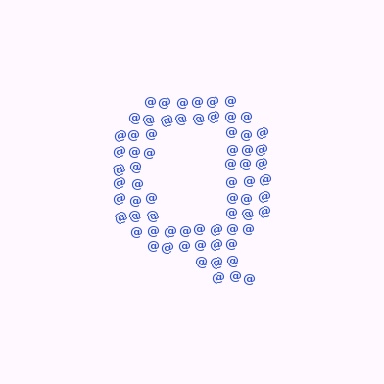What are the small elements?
The small elements are at signs.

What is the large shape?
The large shape is the letter Q.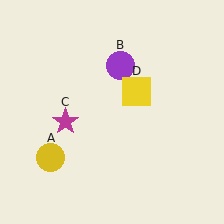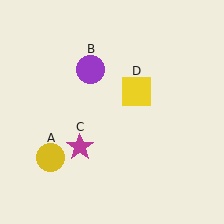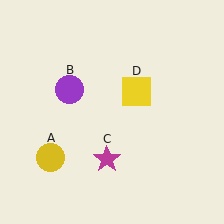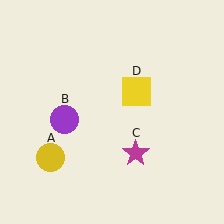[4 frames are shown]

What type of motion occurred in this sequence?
The purple circle (object B), magenta star (object C) rotated counterclockwise around the center of the scene.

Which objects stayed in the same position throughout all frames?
Yellow circle (object A) and yellow square (object D) remained stationary.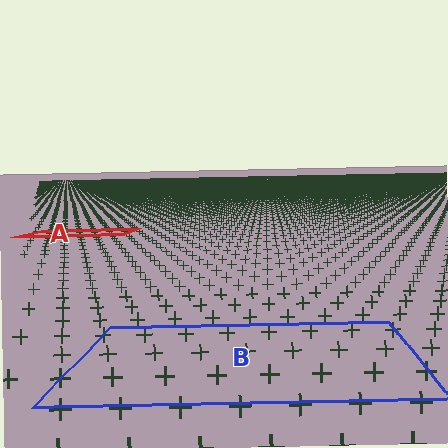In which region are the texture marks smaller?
The texture marks are smaller in region A, because it is farther away.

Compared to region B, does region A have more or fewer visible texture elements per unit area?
Region A has more texture elements per unit area — they are packed more densely because it is farther away.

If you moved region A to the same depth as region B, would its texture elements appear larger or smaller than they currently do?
They would appear larger. At a closer depth, the same texture elements are projected at a bigger on-screen size.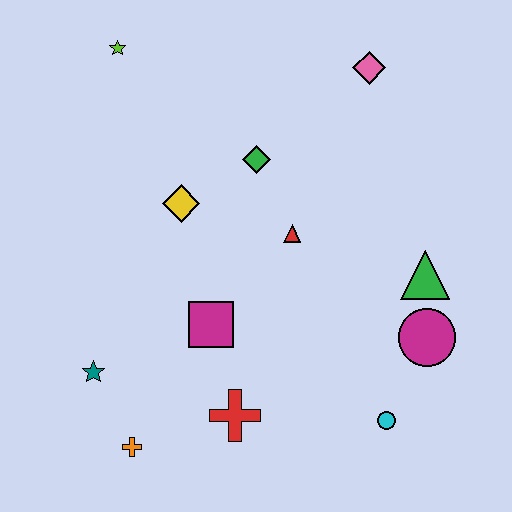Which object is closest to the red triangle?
The green diamond is closest to the red triangle.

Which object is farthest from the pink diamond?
The orange cross is farthest from the pink diamond.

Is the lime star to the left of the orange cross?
Yes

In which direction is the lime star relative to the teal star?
The lime star is above the teal star.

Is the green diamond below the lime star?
Yes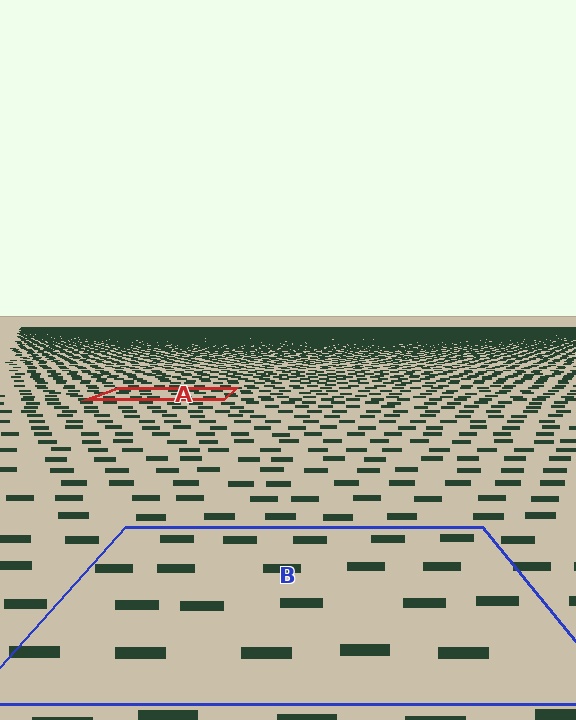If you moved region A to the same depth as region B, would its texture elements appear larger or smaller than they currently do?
They would appear larger. At a closer depth, the same texture elements are projected at a bigger on-screen size.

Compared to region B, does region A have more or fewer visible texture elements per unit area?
Region A has more texture elements per unit area — they are packed more densely because it is farther away.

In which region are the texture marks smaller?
The texture marks are smaller in region A, because it is farther away.